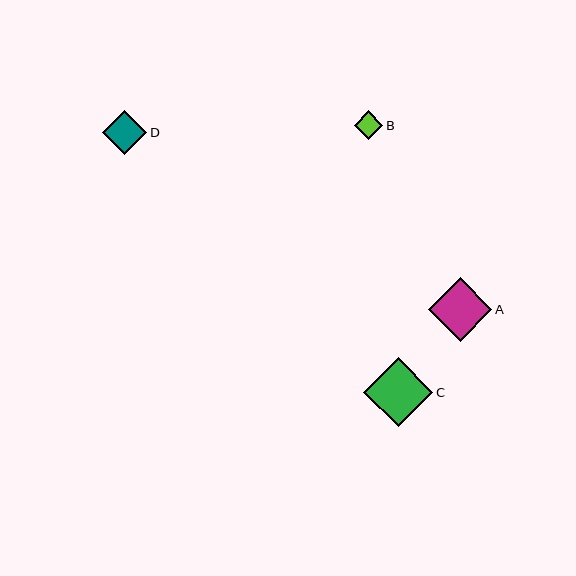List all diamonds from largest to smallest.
From largest to smallest: C, A, D, B.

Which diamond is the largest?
Diamond C is the largest with a size of approximately 69 pixels.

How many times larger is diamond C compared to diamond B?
Diamond C is approximately 2.4 times the size of diamond B.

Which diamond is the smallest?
Diamond B is the smallest with a size of approximately 28 pixels.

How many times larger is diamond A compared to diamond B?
Diamond A is approximately 2.2 times the size of diamond B.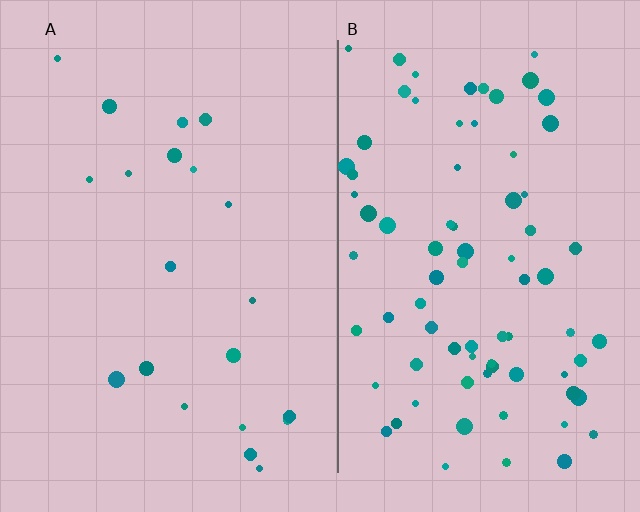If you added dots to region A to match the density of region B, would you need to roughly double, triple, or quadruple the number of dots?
Approximately quadruple.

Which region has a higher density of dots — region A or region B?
B (the right).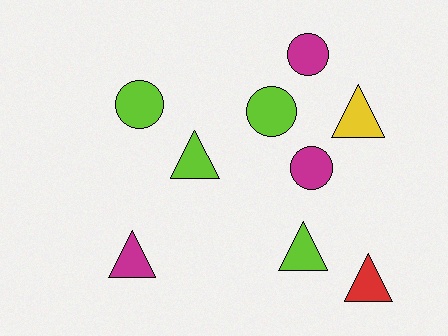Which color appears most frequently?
Lime, with 4 objects.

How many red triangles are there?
There is 1 red triangle.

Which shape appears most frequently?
Triangle, with 5 objects.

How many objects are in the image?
There are 9 objects.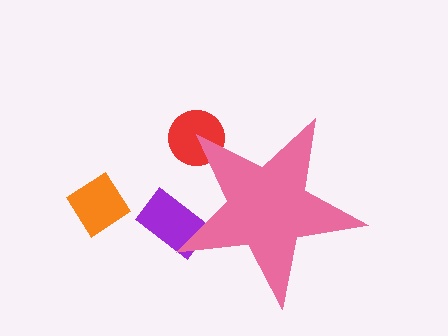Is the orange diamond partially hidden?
No, the orange diamond is fully visible.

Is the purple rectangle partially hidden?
Yes, the purple rectangle is partially hidden behind the pink star.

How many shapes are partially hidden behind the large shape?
2 shapes are partially hidden.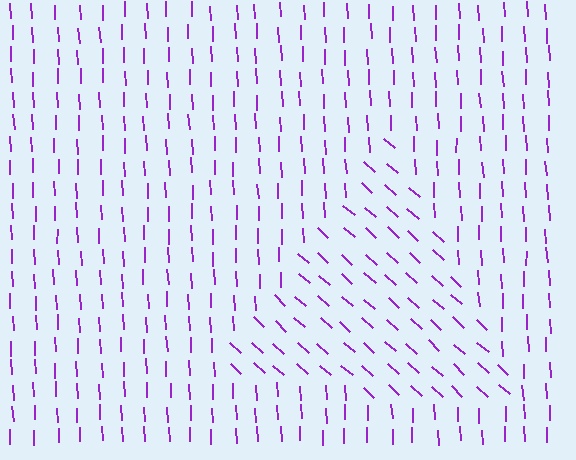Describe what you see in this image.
The image is filled with small purple line segments. A triangle region in the image has lines oriented differently from the surrounding lines, creating a visible texture boundary.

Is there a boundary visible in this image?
Yes, there is a texture boundary formed by a change in line orientation.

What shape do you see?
I see a triangle.